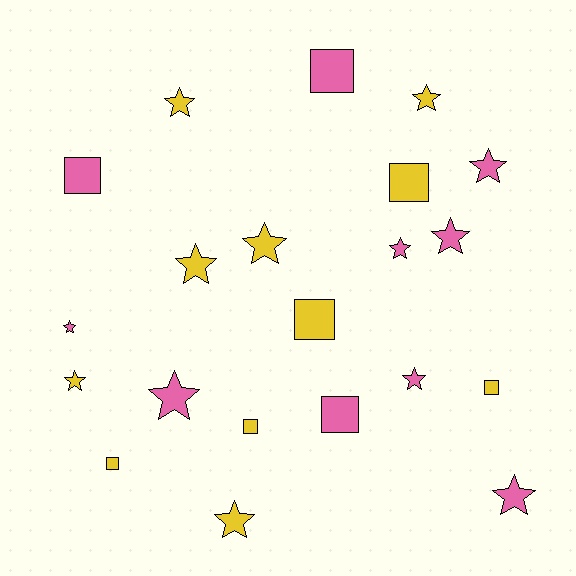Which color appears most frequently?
Yellow, with 11 objects.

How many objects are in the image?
There are 21 objects.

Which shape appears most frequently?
Star, with 13 objects.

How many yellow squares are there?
There are 5 yellow squares.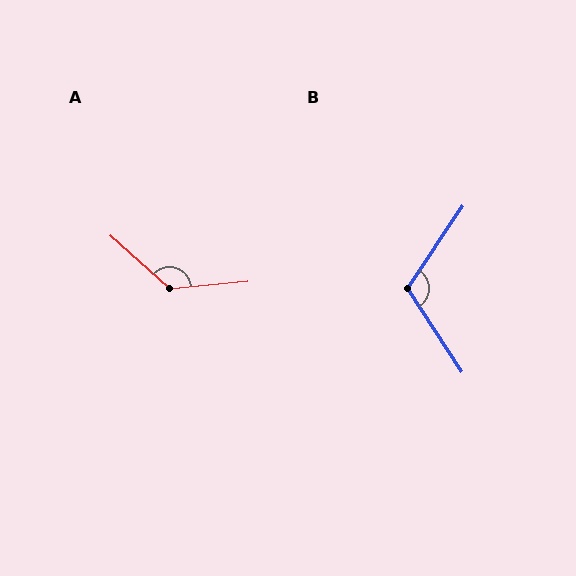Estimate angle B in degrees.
Approximately 113 degrees.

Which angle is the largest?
A, at approximately 132 degrees.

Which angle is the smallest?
B, at approximately 113 degrees.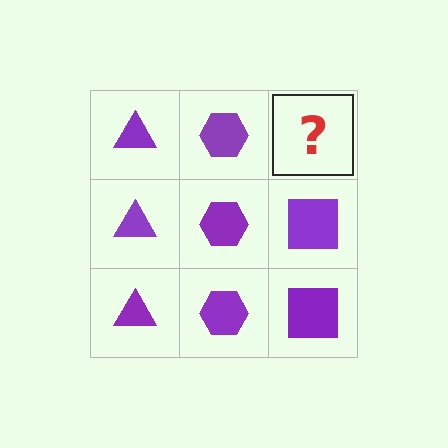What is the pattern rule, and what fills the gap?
The rule is that each column has a consistent shape. The gap should be filled with a purple square.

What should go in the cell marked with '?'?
The missing cell should contain a purple square.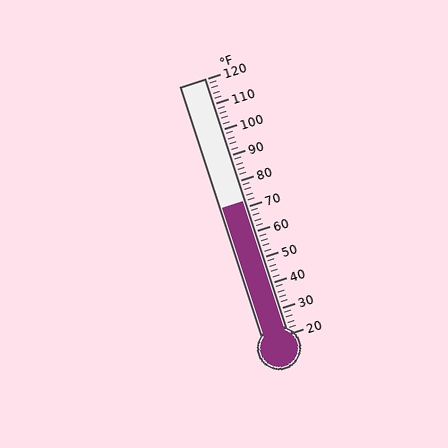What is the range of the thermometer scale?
The thermometer scale ranges from 20°F to 120°F.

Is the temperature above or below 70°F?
The temperature is above 70°F.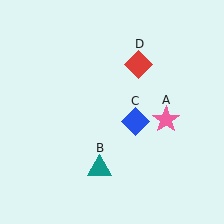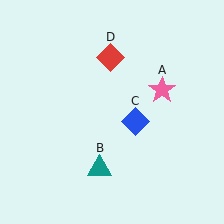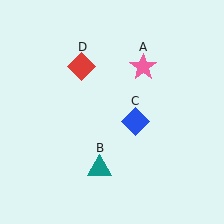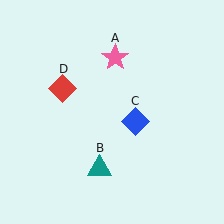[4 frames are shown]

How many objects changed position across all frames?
2 objects changed position: pink star (object A), red diamond (object D).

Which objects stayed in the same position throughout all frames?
Teal triangle (object B) and blue diamond (object C) remained stationary.